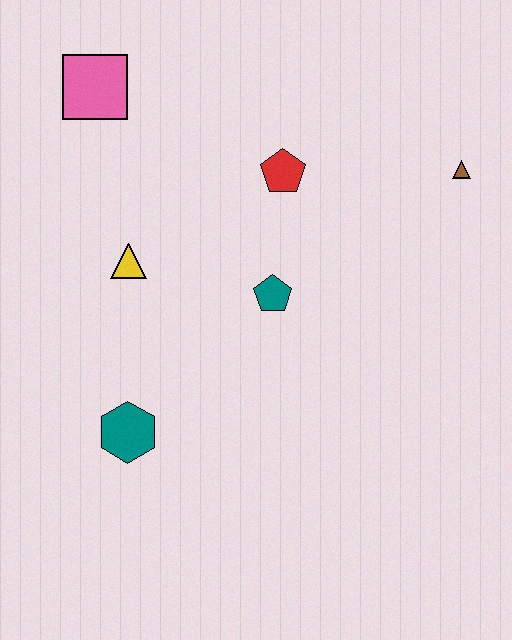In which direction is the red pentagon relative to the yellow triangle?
The red pentagon is to the right of the yellow triangle.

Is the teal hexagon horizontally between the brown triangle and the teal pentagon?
No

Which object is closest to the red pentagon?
The teal pentagon is closest to the red pentagon.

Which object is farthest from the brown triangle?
The teal hexagon is farthest from the brown triangle.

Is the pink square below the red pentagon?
No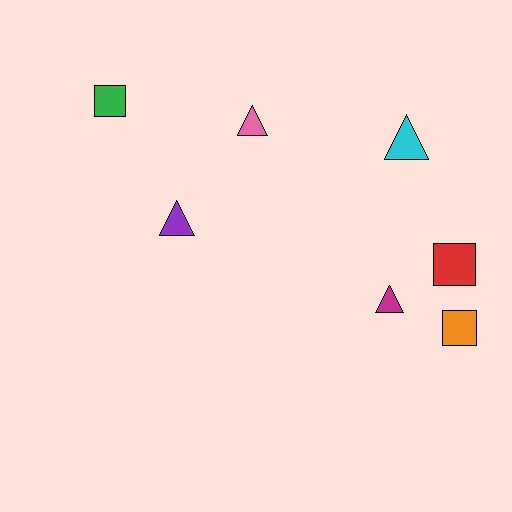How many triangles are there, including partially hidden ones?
There are 4 triangles.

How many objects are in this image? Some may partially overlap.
There are 7 objects.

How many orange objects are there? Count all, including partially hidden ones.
There is 1 orange object.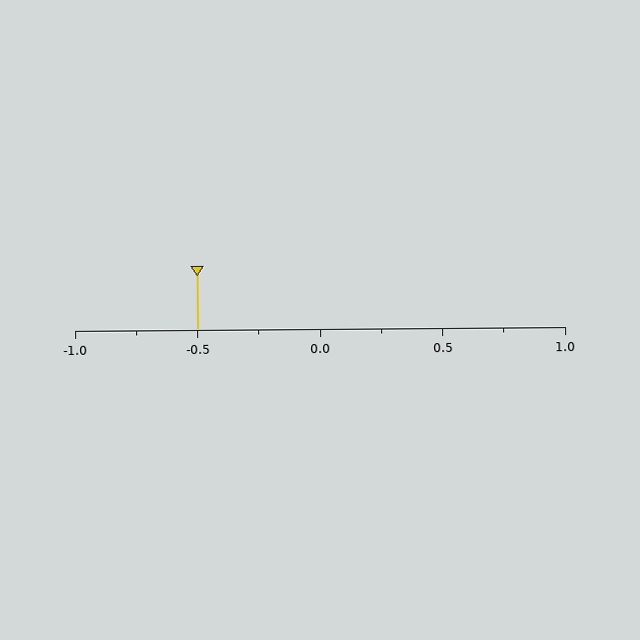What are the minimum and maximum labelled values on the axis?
The axis runs from -1.0 to 1.0.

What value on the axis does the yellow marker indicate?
The marker indicates approximately -0.5.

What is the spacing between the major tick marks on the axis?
The major ticks are spaced 0.5 apart.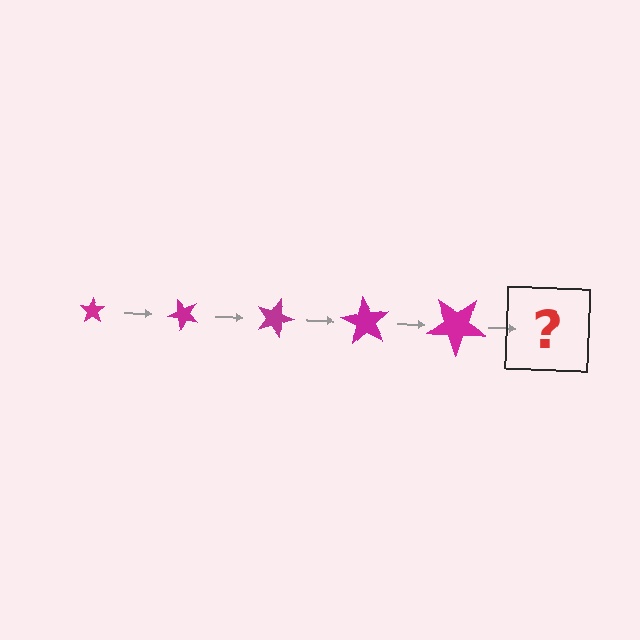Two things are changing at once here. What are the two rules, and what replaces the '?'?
The two rules are that the star grows larger each step and it rotates 45 degrees each step. The '?' should be a star, larger than the previous one and rotated 225 degrees from the start.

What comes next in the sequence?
The next element should be a star, larger than the previous one and rotated 225 degrees from the start.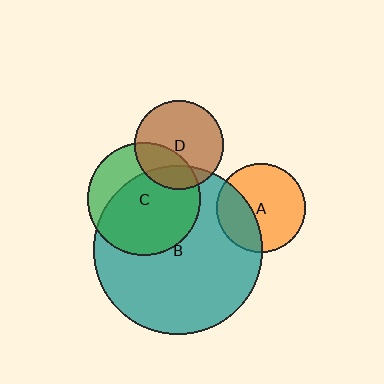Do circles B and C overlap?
Yes.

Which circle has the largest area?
Circle B (teal).